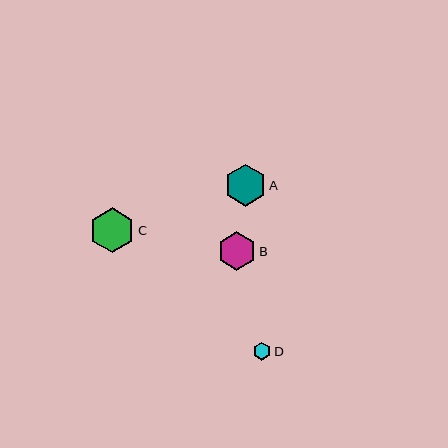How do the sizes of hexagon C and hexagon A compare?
Hexagon C and hexagon A are approximately the same size.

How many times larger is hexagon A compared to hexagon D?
Hexagon A is approximately 2.3 times the size of hexagon D.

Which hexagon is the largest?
Hexagon C is the largest with a size of approximately 45 pixels.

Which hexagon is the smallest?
Hexagon D is the smallest with a size of approximately 18 pixels.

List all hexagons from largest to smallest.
From largest to smallest: C, A, B, D.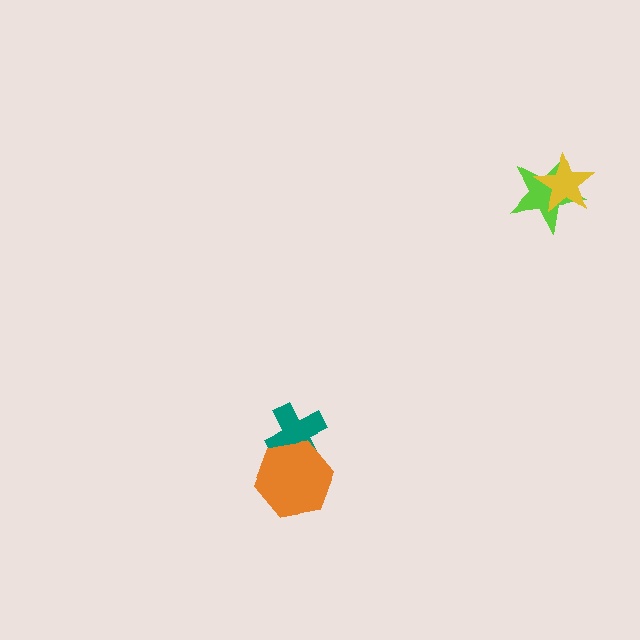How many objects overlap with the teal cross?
1 object overlaps with the teal cross.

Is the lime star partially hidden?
Yes, it is partially covered by another shape.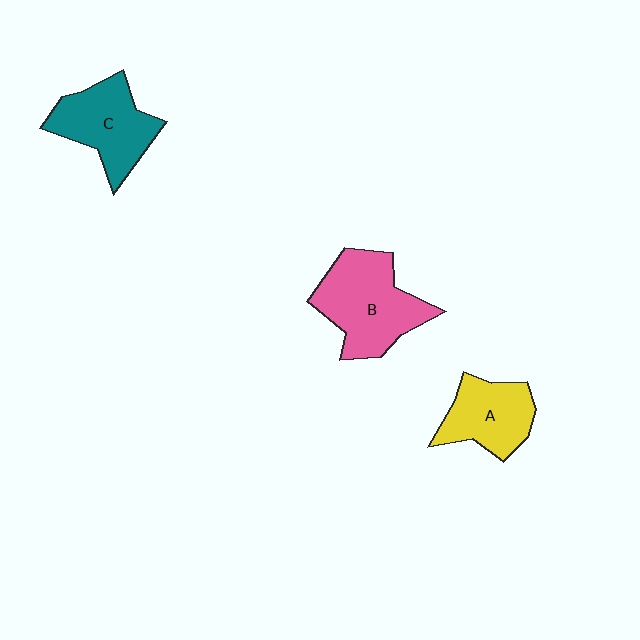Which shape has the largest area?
Shape B (pink).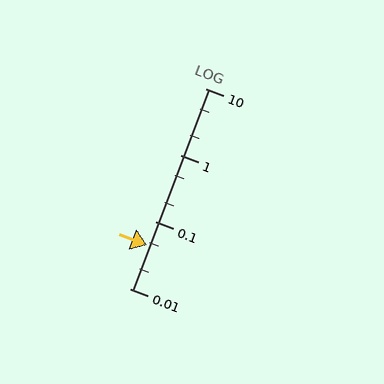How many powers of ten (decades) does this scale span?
The scale spans 3 decades, from 0.01 to 10.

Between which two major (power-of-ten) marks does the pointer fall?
The pointer is between 0.01 and 0.1.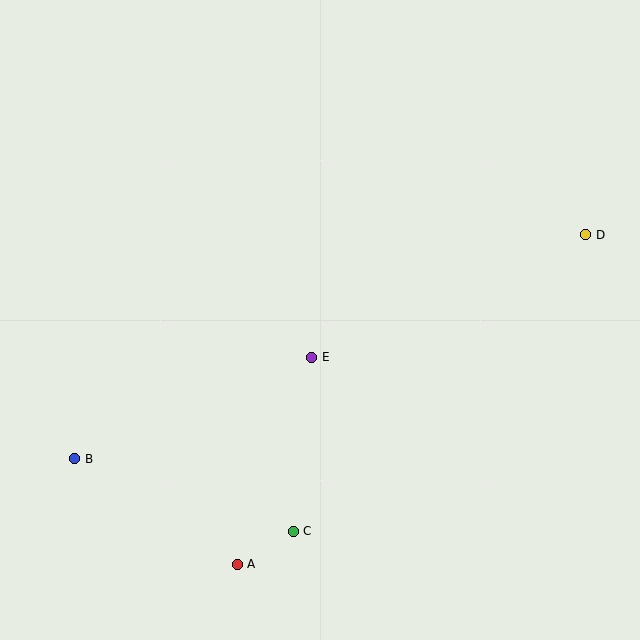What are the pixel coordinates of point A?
Point A is at (237, 564).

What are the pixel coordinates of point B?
Point B is at (75, 459).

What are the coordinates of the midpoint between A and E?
The midpoint between A and E is at (275, 461).